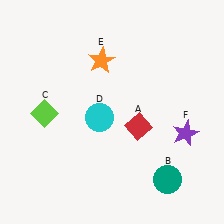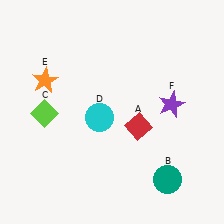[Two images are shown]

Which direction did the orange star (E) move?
The orange star (E) moved left.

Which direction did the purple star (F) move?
The purple star (F) moved up.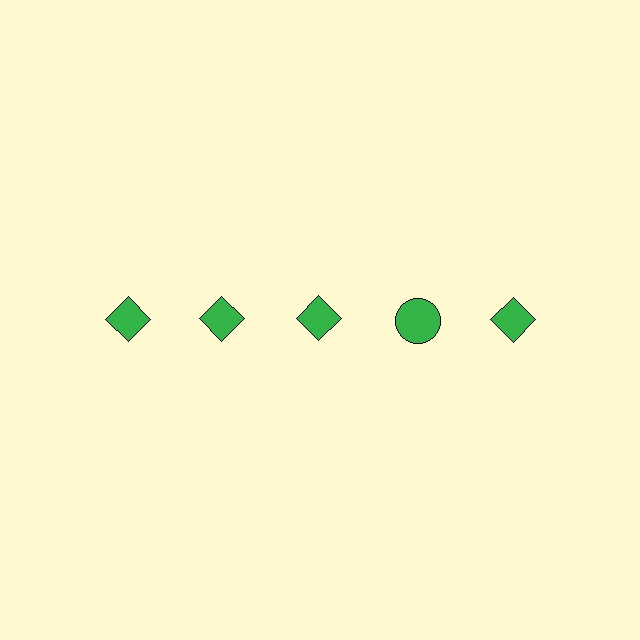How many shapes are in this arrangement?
There are 5 shapes arranged in a grid pattern.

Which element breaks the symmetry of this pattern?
The green circle in the top row, second from right column breaks the symmetry. All other shapes are green diamonds.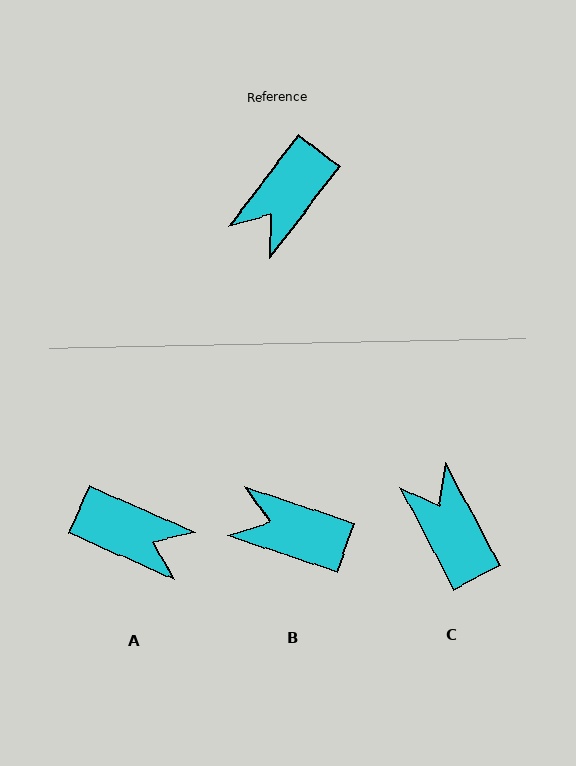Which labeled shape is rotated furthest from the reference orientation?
C, about 115 degrees away.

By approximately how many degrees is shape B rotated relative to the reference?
Approximately 71 degrees clockwise.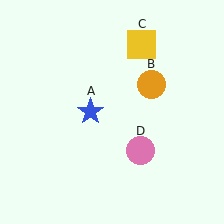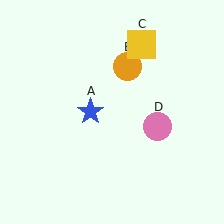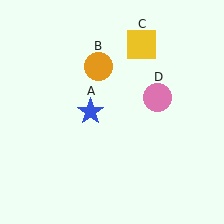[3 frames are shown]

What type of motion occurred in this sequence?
The orange circle (object B), pink circle (object D) rotated counterclockwise around the center of the scene.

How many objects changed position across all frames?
2 objects changed position: orange circle (object B), pink circle (object D).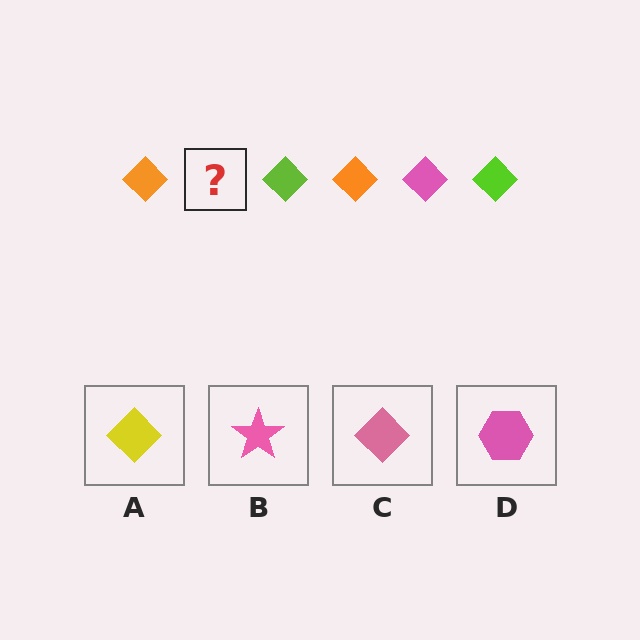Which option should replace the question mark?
Option C.